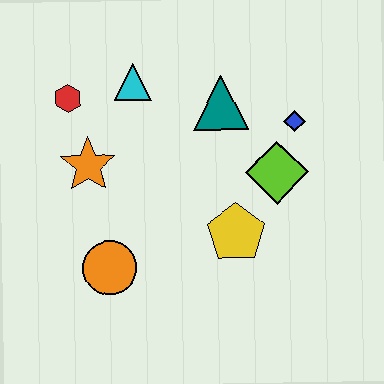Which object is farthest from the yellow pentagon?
The red hexagon is farthest from the yellow pentagon.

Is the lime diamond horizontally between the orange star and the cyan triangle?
No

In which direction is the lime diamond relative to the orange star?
The lime diamond is to the right of the orange star.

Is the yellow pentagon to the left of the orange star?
No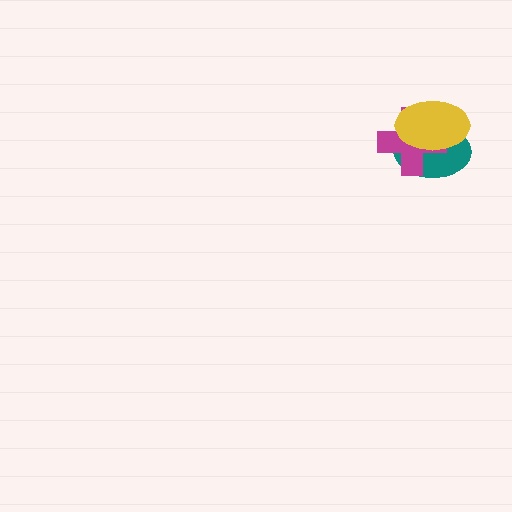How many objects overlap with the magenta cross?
2 objects overlap with the magenta cross.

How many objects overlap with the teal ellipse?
2 objects overlap with the teal ellipse.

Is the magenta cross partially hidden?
Yes, it is partially covered by another shape.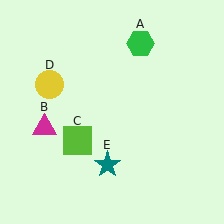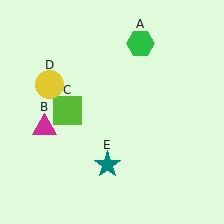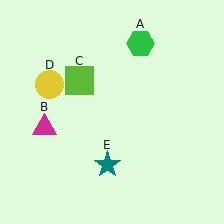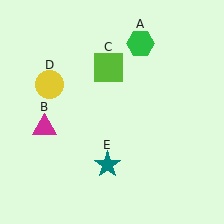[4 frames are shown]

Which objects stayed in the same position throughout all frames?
Green hexagon (object A) and magenta triangle (object B) and yellow circle (object D) and teal star (object E) remained stationary.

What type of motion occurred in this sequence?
The lime square (object C) rotated clockwise around the center of the scene.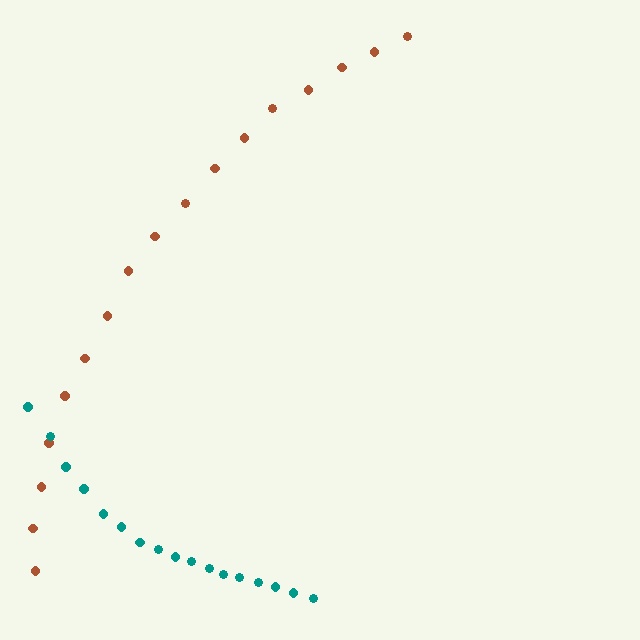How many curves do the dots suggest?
There are 2 distinct paths.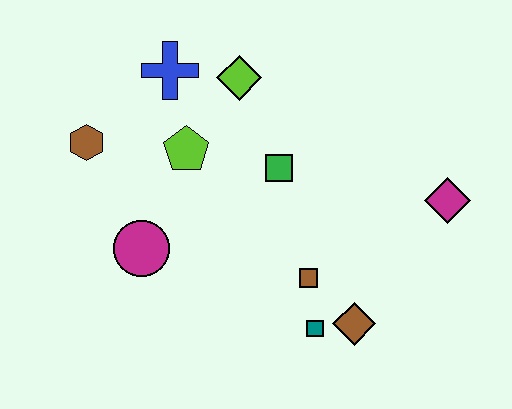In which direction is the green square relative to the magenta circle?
The green square is to the right of the magenta circle.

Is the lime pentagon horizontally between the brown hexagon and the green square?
Yes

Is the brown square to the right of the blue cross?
Yes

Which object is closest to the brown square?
The teal square is closest to the brown square.